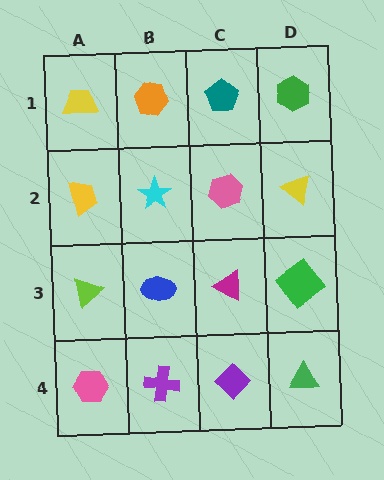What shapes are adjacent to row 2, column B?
An orange hexagon (row 1, column B), a blue ellipse (row 3, column B), a yellow trapezoid (row 2, column A), a pink hexagon (row 2, column C).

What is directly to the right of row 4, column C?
A green triangle.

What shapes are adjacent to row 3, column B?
A cyan star (row 2, column B), a purple cross (row 4, column B), a lime triangle (row 3, column A), a magenta triangle (row 3, column C).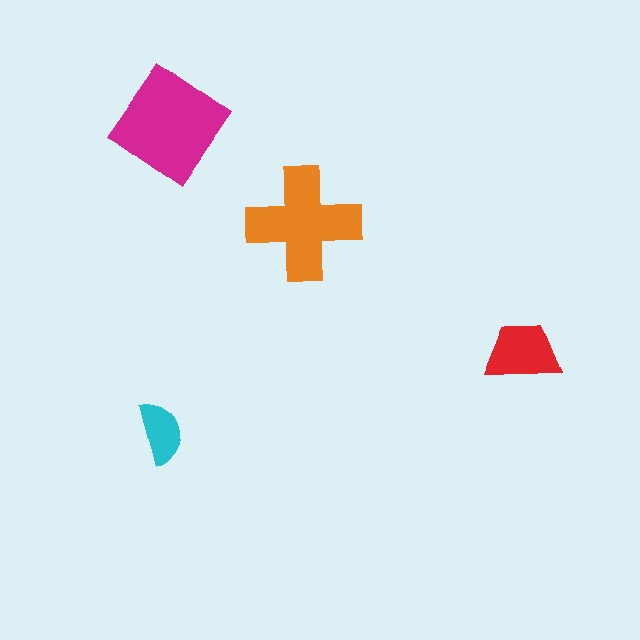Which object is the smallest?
The cyan semicircle.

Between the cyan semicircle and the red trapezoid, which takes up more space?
The red trapezoid.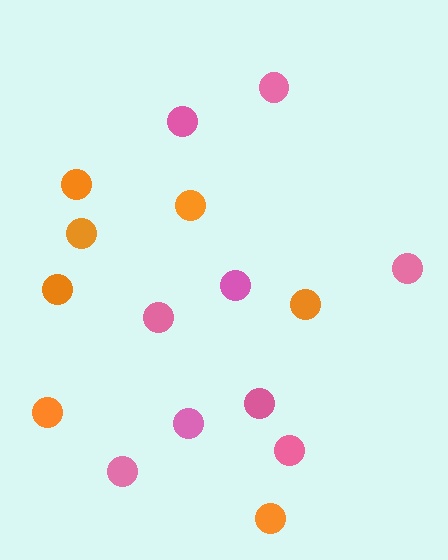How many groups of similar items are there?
There are 2 groups: one group of pink circles (9) and one group of orange circles (7).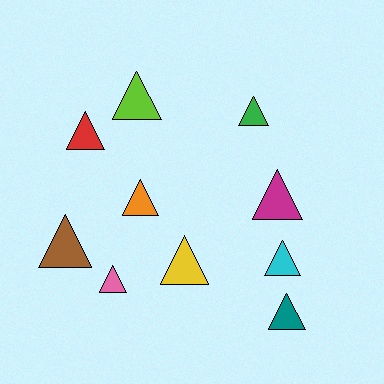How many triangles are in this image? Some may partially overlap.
There are 10 triangles.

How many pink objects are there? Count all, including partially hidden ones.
There is 1 pink object.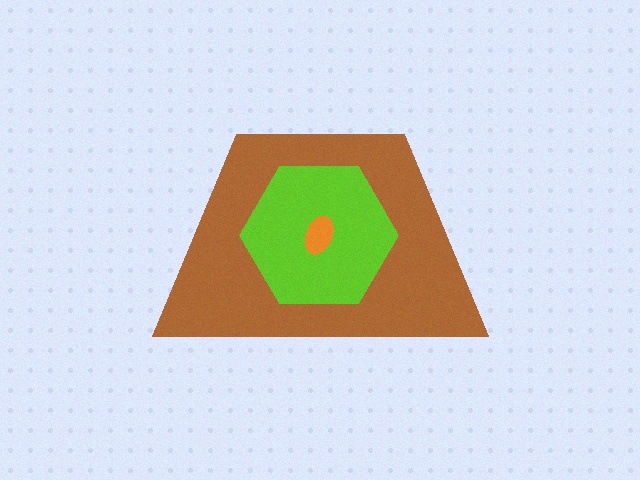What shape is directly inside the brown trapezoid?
The lime hexagon.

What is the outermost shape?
The brown trapezoid.